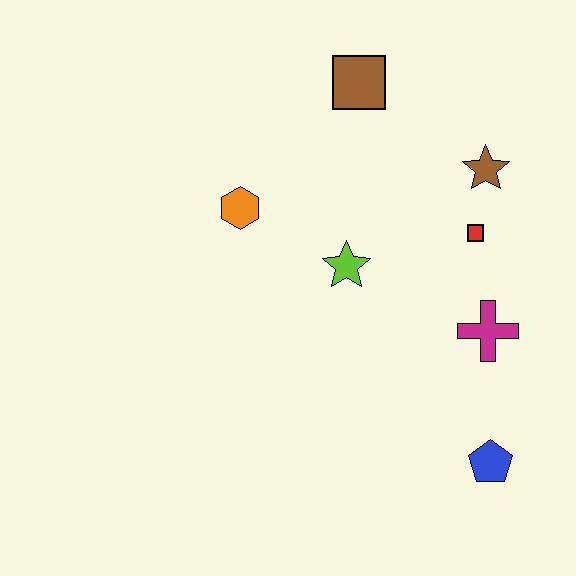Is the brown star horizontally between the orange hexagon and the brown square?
No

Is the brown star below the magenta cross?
No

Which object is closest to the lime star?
The orange hexagon is closest to the lime star.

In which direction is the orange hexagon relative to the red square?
The orange hexagon is to the left of the red square.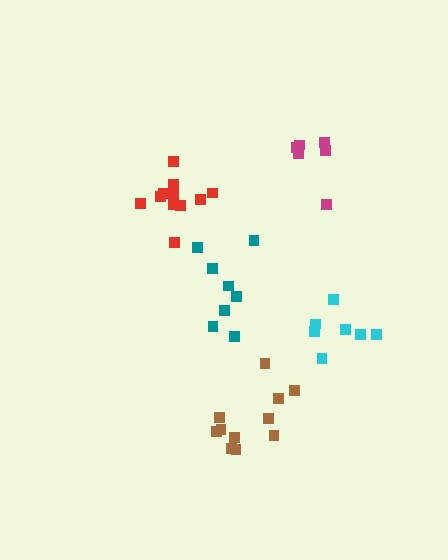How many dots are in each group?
Group 1: 8 dots, Group 2: 7 dots, Group 3: 11 dots, Group 4: 11 dots, Group 5: 6 dots (43 total).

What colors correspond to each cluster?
The clusters are colored: teal, cyan, red, brown, magenta.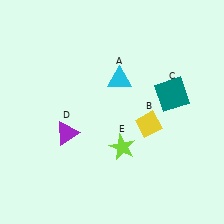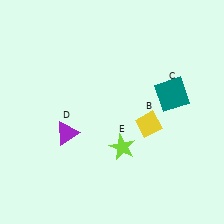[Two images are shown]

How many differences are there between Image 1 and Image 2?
There is 1 difference between the two images.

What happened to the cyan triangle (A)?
The cyan triangle (A) was removed in Image 2. It was in the top-right area of Image 1.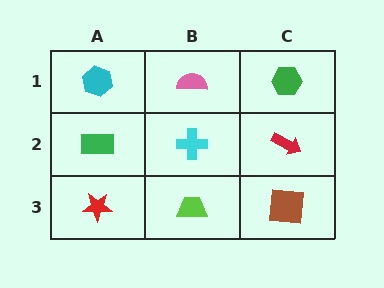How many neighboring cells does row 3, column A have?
2.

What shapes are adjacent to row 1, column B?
A cyan cross (row 2, column B), a cyan hexagon (row 1, column A), a green hexagon (row 1, column C).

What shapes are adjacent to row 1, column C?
A red arrow (row 2, column C), a pink semicircle (row 1, column B).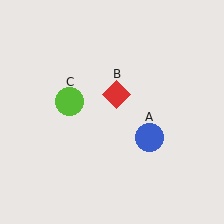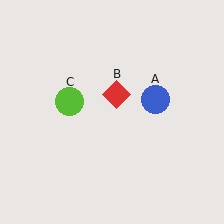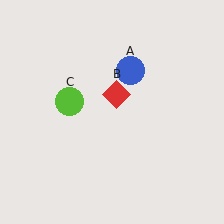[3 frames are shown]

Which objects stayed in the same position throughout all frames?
Red diamond (object B) and lime circle (object C) remained stationary.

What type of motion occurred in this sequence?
The blue circle (object A) rotated counterclockwise around the center of the scene.